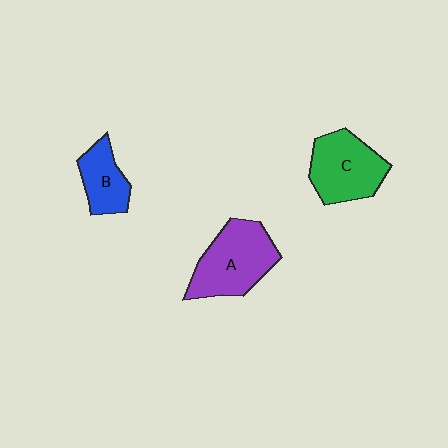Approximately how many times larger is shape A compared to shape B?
Approximately 1.7 times.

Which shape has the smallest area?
Shape B (blue).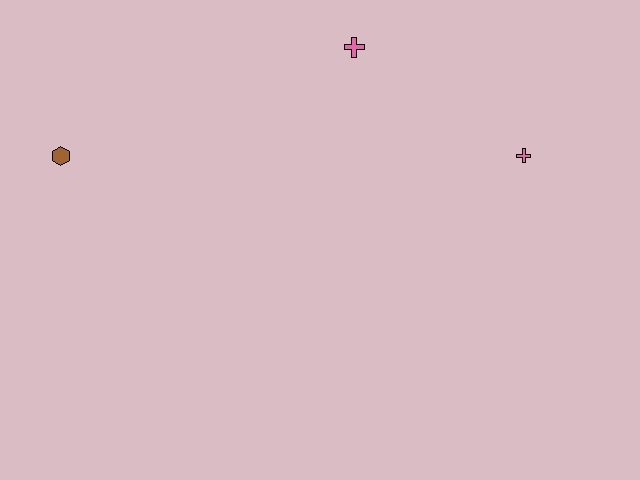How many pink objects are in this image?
There are 2 pink objects.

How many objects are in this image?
There are 3 objects.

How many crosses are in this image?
There are 2 crosses.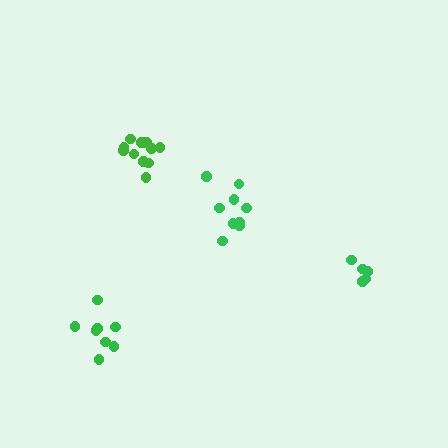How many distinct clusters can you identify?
There are 4 distinct clusters.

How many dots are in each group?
Group 1: 11 dots, Group 2: 9 dots, Group 3: 8 dots, Group 4: 5 dots (33 total).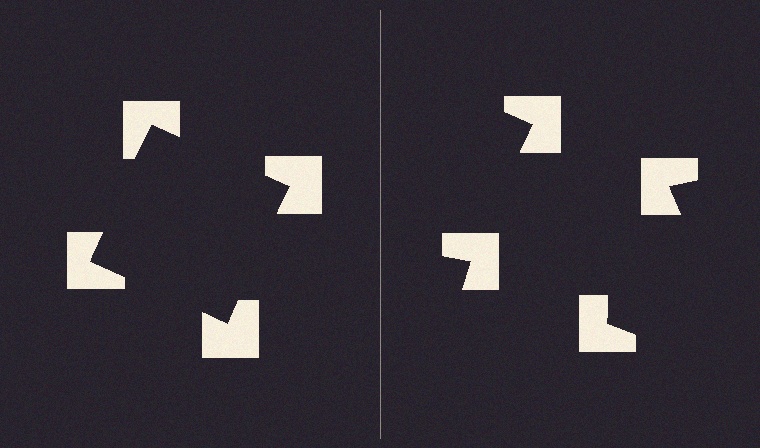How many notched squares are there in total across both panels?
8 — 4 on each side.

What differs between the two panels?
The notched squares are positioned identically on both sides; only the wedge orientations differ. On the left they align to a square; on the right they are misaligned.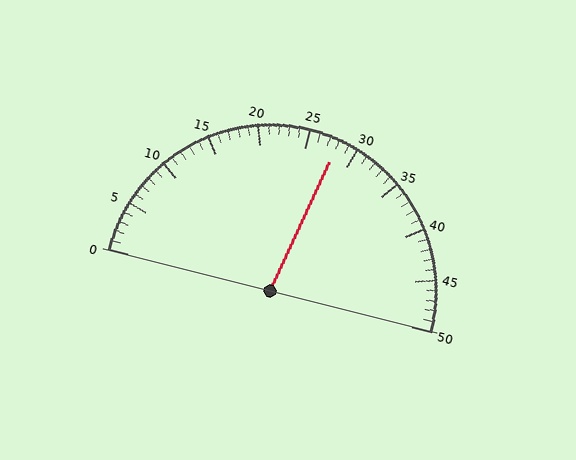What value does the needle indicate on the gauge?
The needle indicates approximately 28.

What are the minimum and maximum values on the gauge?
The gauge ranges from 0 to 50.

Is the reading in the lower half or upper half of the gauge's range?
The reading is in the upper half of the range (0 to 50).